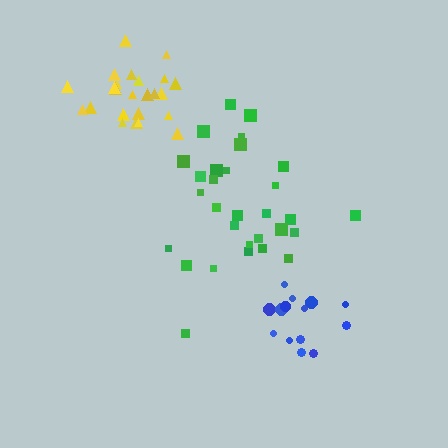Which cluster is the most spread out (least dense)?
Green.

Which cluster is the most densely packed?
Yellow.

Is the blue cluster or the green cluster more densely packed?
Blue.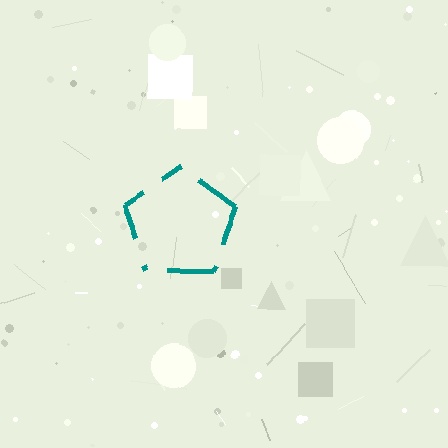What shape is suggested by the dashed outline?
The dashed outline suggests a pentagon.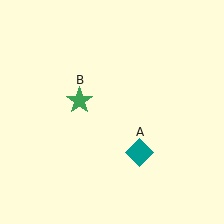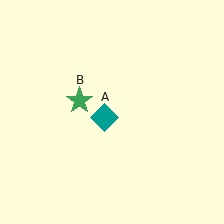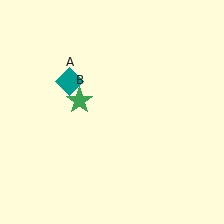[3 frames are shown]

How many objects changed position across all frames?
1 object changed position: teal diamond (object A).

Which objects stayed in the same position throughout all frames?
Green star (object B) remained stationary.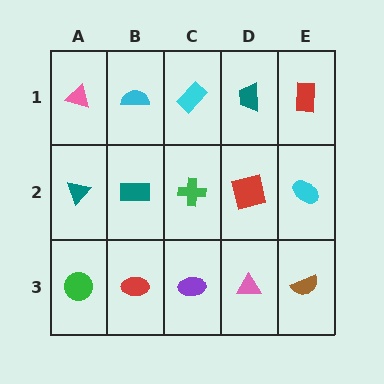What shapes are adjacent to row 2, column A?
A pink triangle (row 1, column A), a green circle (row 3, column A), a teal rectangle (row 2, column B).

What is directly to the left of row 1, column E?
A teal trapezoid.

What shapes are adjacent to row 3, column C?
A green cross (row 2, column C), a red ellipse (row 3, column B), a pink triangle (row 3, column D).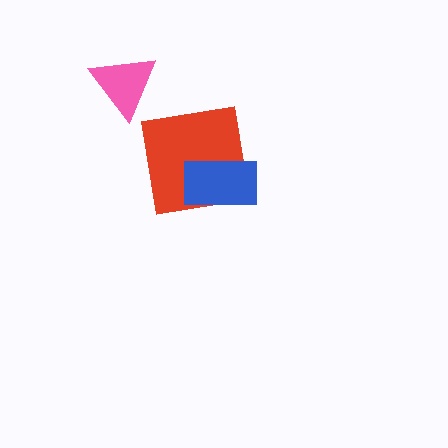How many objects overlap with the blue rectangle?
1 object overlaps with the blue rectangle.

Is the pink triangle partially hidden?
No, no other shape covers it.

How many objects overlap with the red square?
1 object overlaps with the red square.